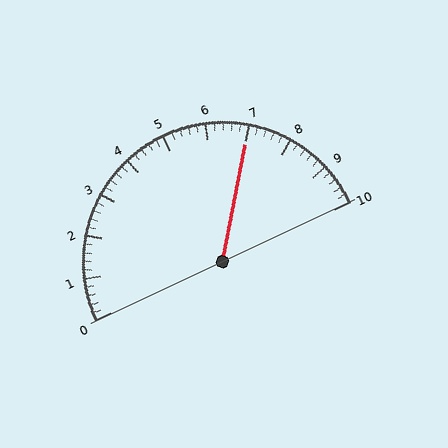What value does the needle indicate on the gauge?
The needle indicates approximately 7.0.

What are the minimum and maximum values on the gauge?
The gauge ranges from 0 to 10.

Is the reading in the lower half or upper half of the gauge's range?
The reading is in the upper half of the range (0 to 10).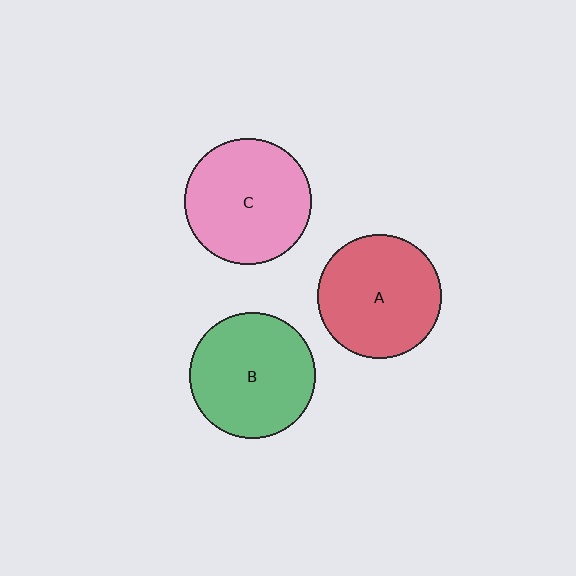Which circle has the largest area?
Circle C (pink).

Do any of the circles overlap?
No, none of the circles overlap.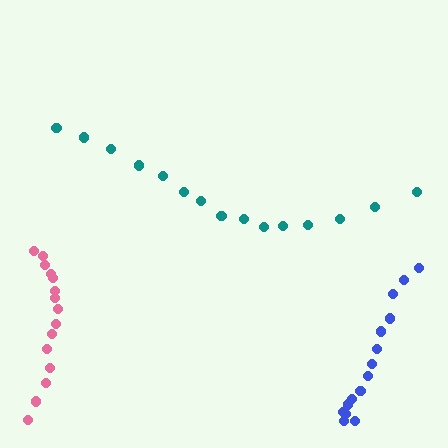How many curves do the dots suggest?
There are 3 distinct paths.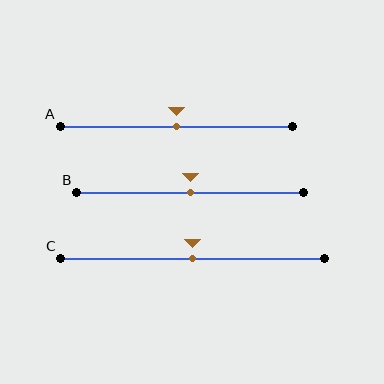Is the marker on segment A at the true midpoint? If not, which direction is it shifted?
Yes, the marker on segment A is at the true midpoint.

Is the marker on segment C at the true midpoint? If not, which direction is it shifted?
Yes, the marker on segment C is at the true midpoint.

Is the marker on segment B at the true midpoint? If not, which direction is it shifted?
Yes, the marker on segment B is at the true midpoint.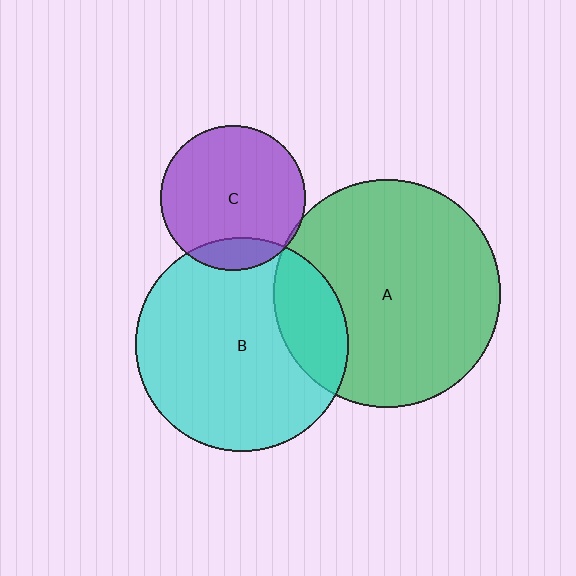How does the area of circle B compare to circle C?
Approximately 2.2 times.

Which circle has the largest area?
Circle A (green).